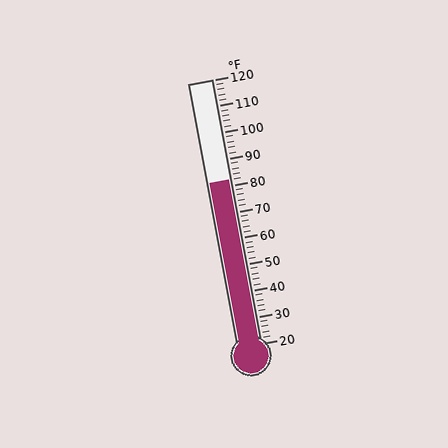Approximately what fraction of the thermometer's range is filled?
The thermometer is filled to approximately 60% of its range.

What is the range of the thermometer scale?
The thermometer scale ranges from 20°F to 120°F.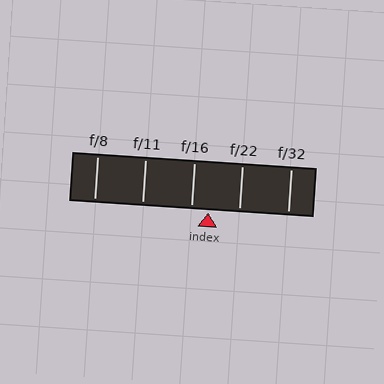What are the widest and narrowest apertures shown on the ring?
The widest aperture shown is f/8 and the narrowest is f/32.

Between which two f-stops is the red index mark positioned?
The index mark is between f/16 and f/22.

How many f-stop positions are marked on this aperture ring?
There are 5 f-stop positions marked.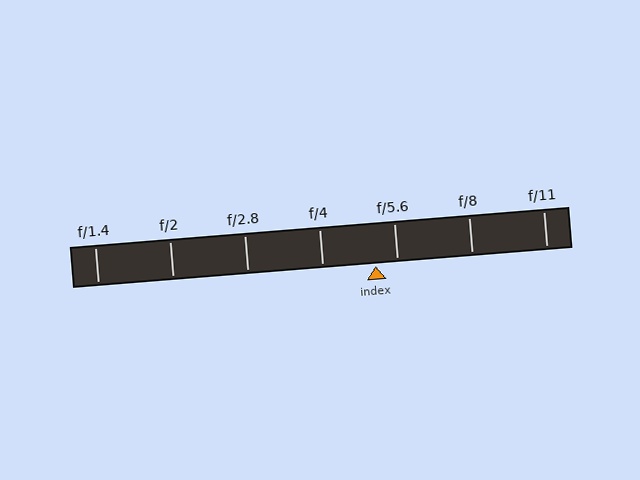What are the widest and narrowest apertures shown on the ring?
The widest aperture shown is f/1.4 and the narrowest is f/11.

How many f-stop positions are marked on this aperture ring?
There are 7 f-stop positions marked.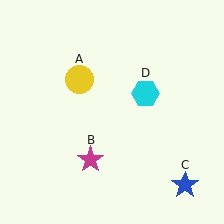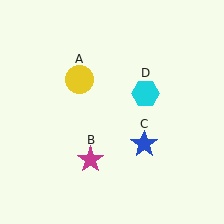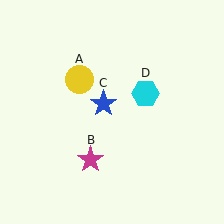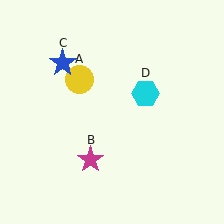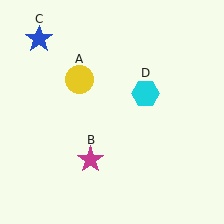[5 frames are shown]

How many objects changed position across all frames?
1 object changed position: blue star (object C).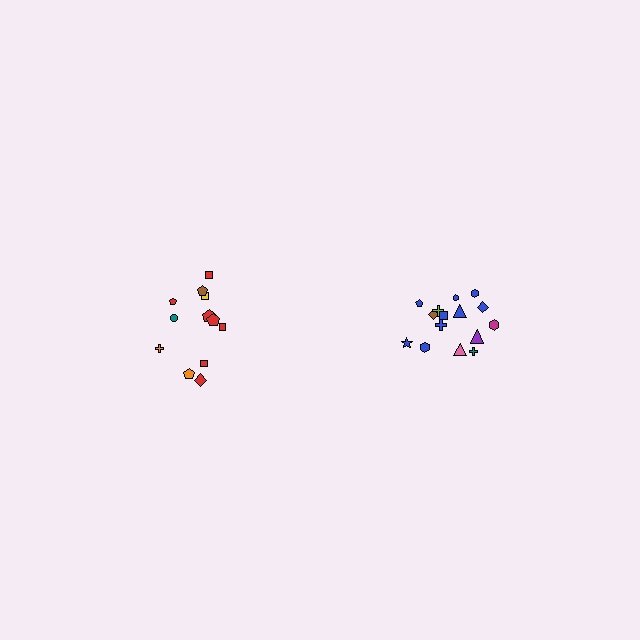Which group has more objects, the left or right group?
The right group.